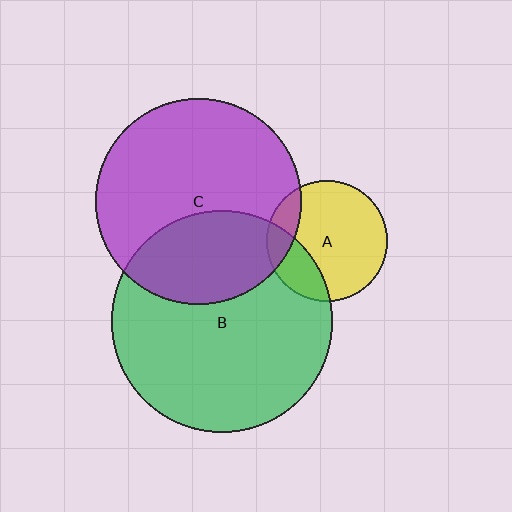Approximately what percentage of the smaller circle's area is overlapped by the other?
Approximately 35%.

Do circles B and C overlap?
Yes.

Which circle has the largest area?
Circle B (green).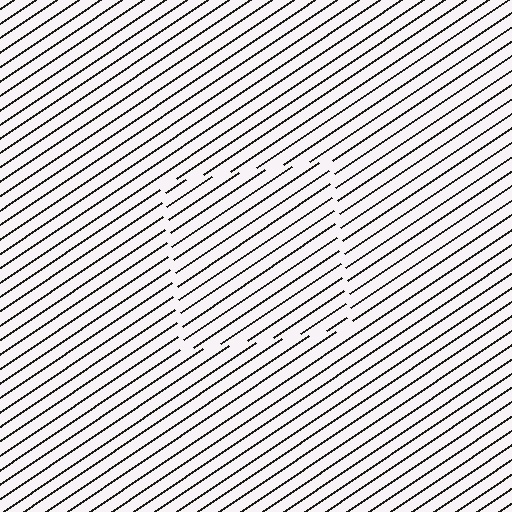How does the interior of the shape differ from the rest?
The interior of the shape contains the same grating, shifted by half a period — the contour is defined by the phase discontinuity where line-ends from the inner and outer gratings abut.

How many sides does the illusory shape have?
4 sides — the line-ends trace a square.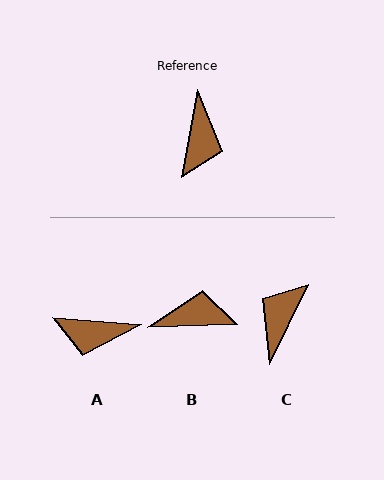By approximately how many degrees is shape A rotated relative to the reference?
Approximately 85 degrees clockwise.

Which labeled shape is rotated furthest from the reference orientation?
C, about 164 degrees away.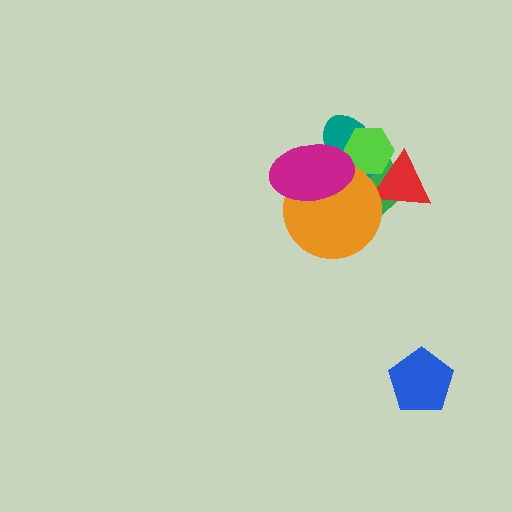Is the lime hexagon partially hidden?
Yes, it is partially covered by another shape.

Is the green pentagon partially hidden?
Yes, it is partially covered by another shape.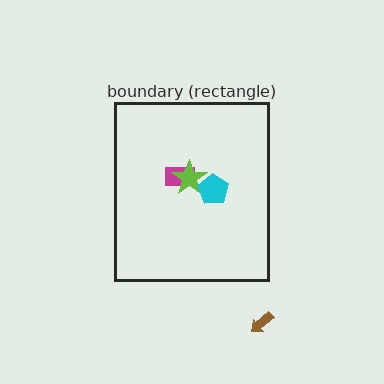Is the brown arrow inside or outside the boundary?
Outside.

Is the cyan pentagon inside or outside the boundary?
Inside.